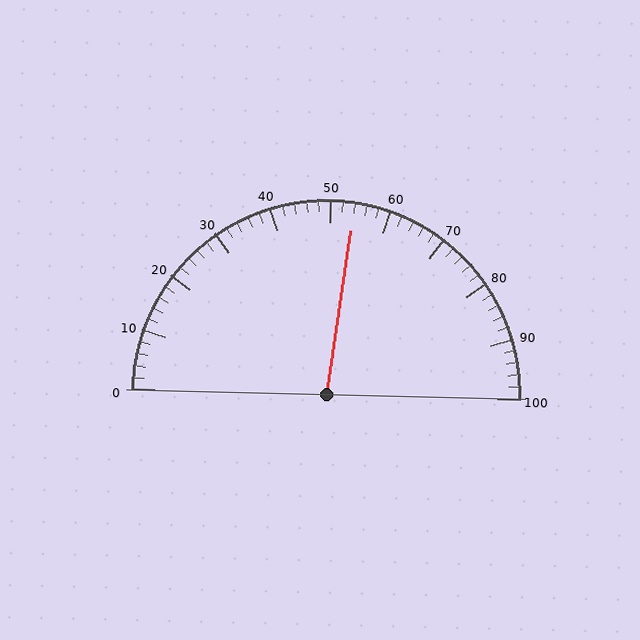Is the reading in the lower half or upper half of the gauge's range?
The reading is in the upper half of the range (0 to 100).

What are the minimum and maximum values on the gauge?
The gauge ranges from 0 to 100.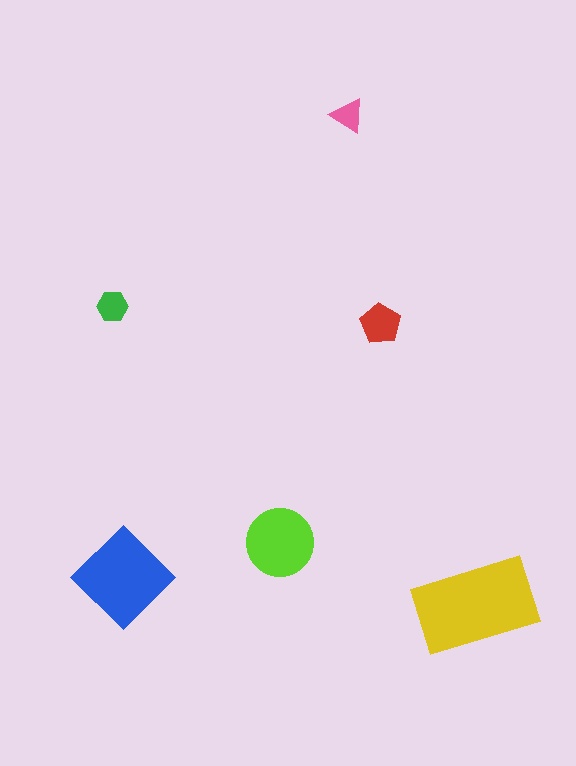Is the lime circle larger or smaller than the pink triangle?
Larger.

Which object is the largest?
The yellow rectangle.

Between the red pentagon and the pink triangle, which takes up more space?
The red pentagon.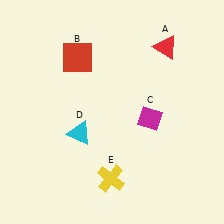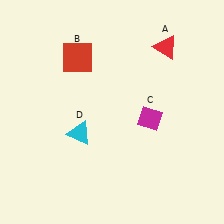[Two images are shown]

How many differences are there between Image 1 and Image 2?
There is 1 difference between the two images.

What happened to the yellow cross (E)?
The yellow cross (E) was removed in Image 2. It was in the bottom-left area of Image 1.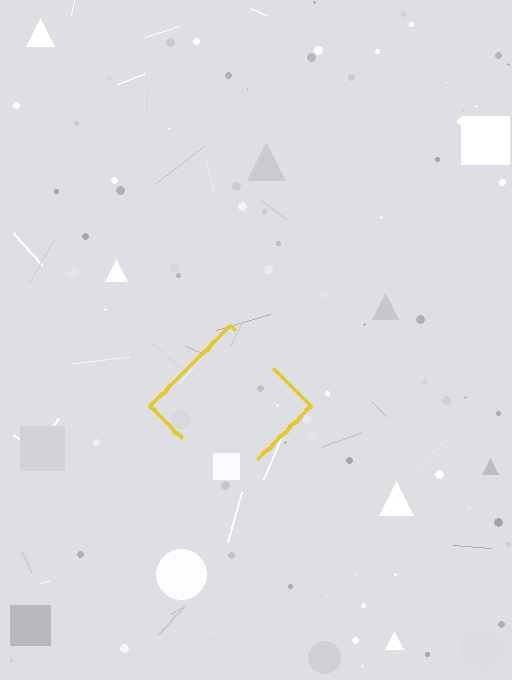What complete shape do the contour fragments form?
The contour fragments form a diamond.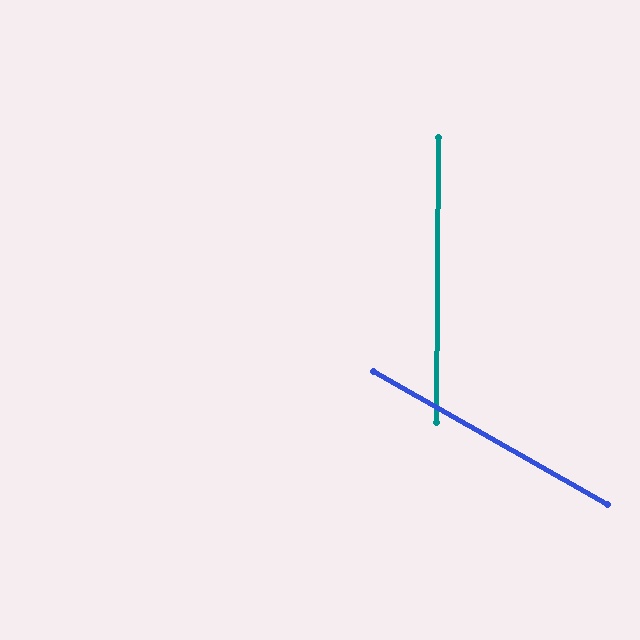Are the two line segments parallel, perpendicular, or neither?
Neither parallel nor perpendicular — they differ by about 61°.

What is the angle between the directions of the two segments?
Approximately 61 degrees.